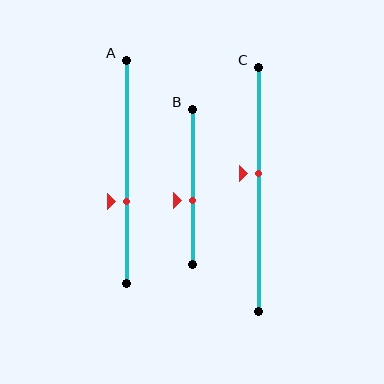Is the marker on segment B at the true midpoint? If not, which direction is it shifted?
No, the marker on segment B is shifted downward by about 8% of the segment length.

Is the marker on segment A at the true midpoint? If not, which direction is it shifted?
No, the marker on segment A is shifted downward by about 13% of the segment length.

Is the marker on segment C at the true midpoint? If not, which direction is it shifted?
No, the marker on segment C is shifted upward by about 6% of the segment length.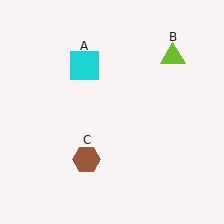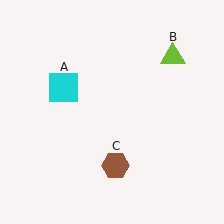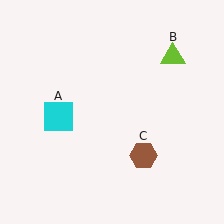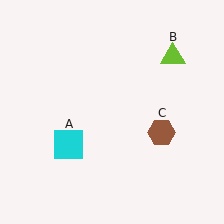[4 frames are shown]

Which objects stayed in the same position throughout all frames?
Lime triangle (object B) remained stationary.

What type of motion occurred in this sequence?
The cyan square (object A), brown hexagon (object C) rotated counterclockwise around the center of the scene.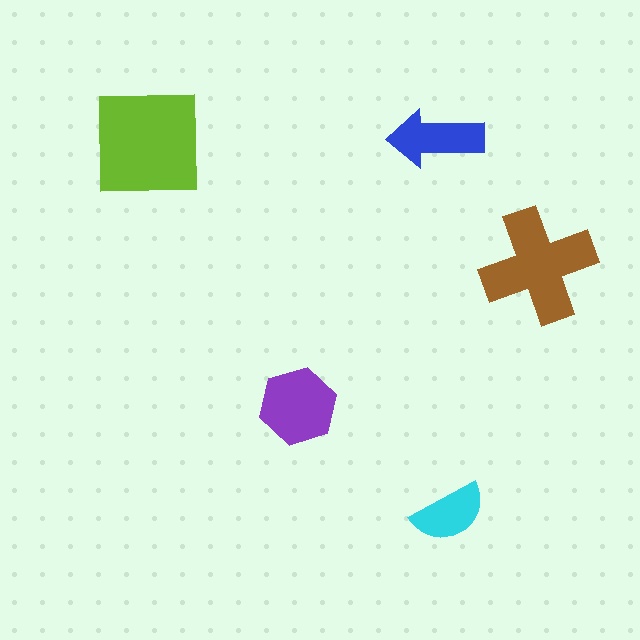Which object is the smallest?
The cyan semicircle.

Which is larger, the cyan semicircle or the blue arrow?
The blue arrow.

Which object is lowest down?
The cyan semicircle is bottommost.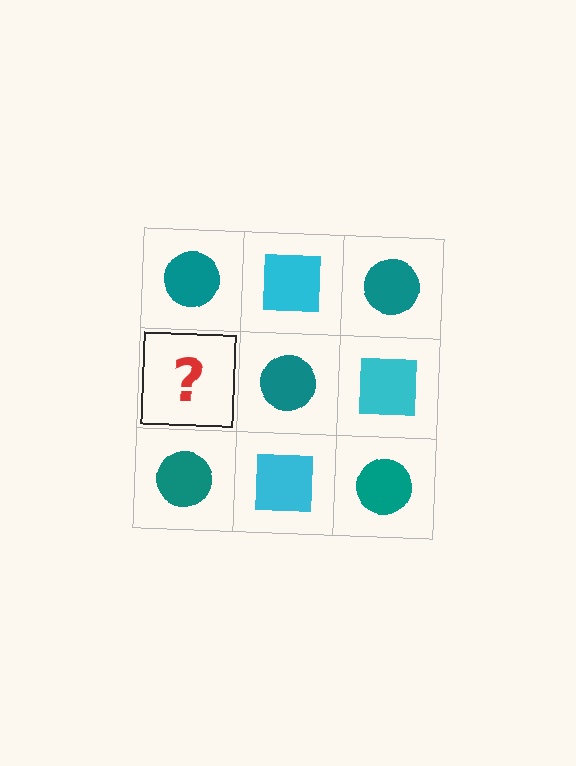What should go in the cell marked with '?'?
The missing cell should contain a cyan square.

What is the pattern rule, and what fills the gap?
The rule is that it alternates teal circle and cyan square in a checkerboard pattern. The gap should be filled with a cyan square.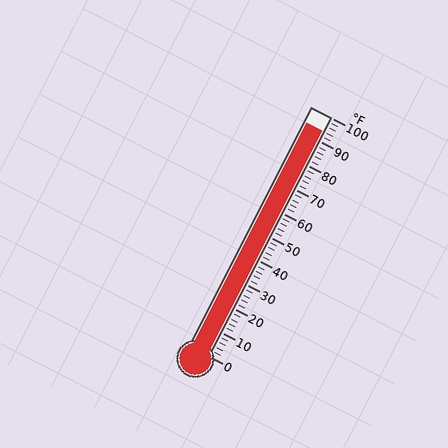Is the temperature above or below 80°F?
The temperature is above 80°F.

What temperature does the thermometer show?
The thermometer shows approximately 94°F.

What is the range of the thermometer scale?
The thermometer scale ranges from 0°F to 100°F.